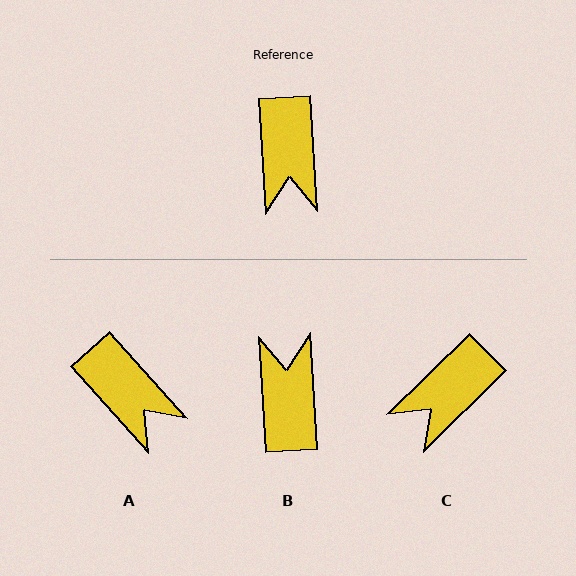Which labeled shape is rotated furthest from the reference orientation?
B, about 179 degrees away.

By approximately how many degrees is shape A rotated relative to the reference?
Approximately 39 degrees counter-clockwise.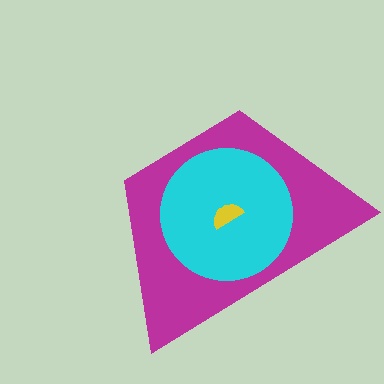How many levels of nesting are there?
3.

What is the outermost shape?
The magenta trapezoid.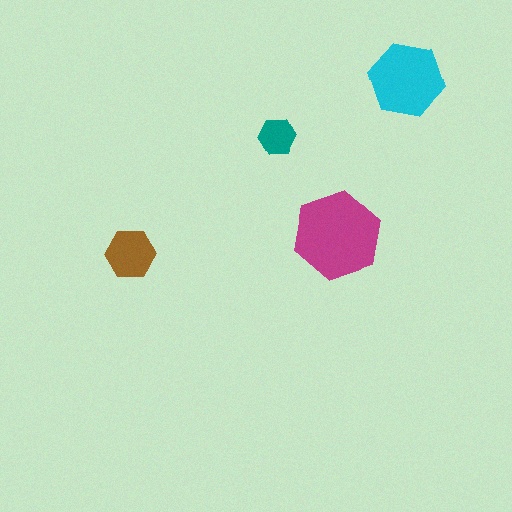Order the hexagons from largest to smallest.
the magenta one, the cyan one, the brown one, the teal one.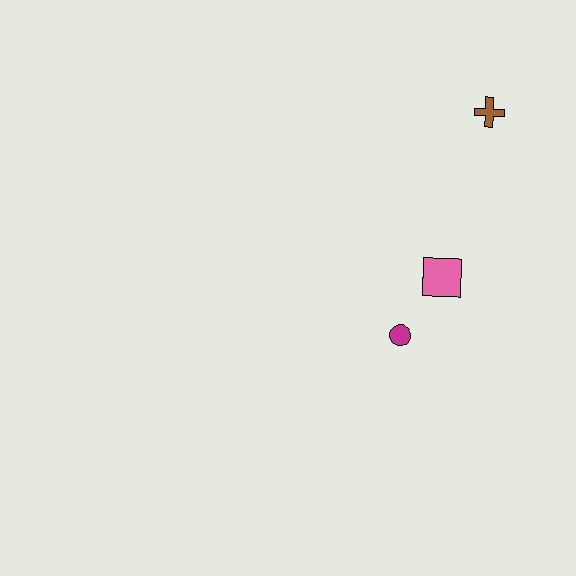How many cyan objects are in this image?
There are no cyan objects.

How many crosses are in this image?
There is 1 cross.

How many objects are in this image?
There are 3 objects.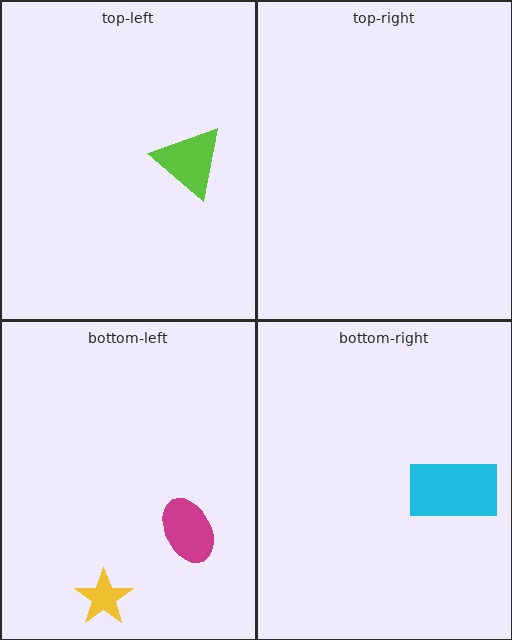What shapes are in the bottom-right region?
The cyan rectangle.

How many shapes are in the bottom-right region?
1.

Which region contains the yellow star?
The bottom-left region.